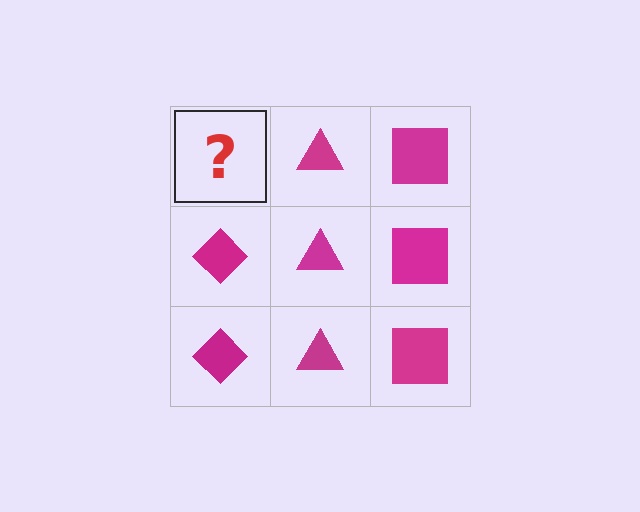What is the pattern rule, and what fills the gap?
The rule is that each column has a consistent shape. The gap should be filled with a magenta diamond.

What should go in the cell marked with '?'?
The missing cell should contain a magenta diamond.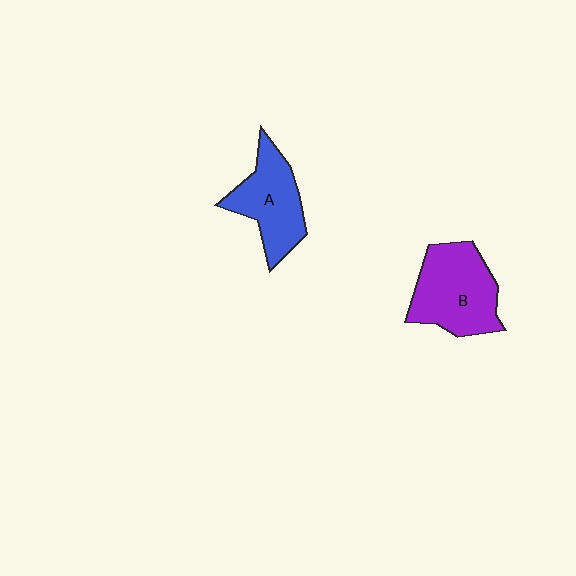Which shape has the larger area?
Shape B (purple).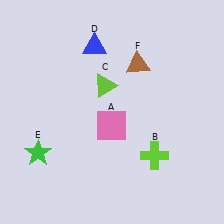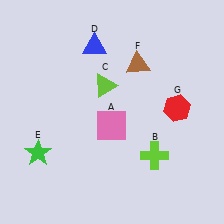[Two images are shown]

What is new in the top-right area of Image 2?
A red hexagon (G) was added in the top-right area of Image 2.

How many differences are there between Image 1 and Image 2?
There is 1 difference between the two images.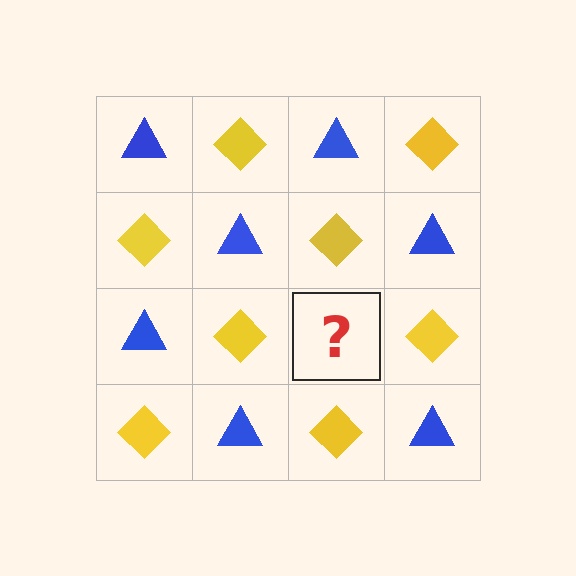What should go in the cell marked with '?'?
The missing cell should contain a blue triangle.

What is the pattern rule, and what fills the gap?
The rule is that it alternates blue triangle and yellow diamond in a checkerboard pattern. The gap should be filled with a blue triangle.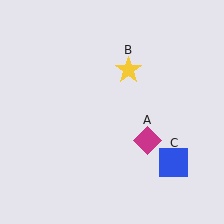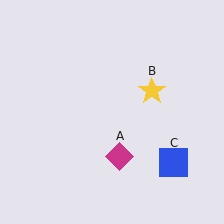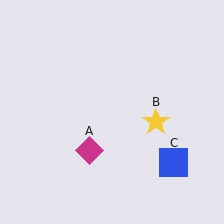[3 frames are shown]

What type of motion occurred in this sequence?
The magenta diamond (object A), yellow star (object B) rotated clockwise around the center of the scene.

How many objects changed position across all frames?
2 objects changed position: magenta diamond (object A), yellow star (object B).